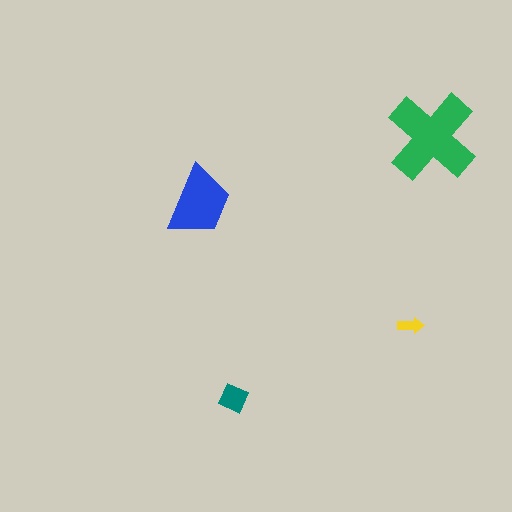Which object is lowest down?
The teal diamond is bottommost.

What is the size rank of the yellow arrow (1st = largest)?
4th.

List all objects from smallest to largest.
The yellow arrow, the teal diamond, the blue trapezoid, the green cross.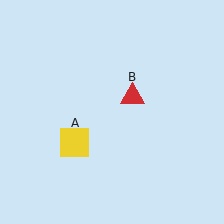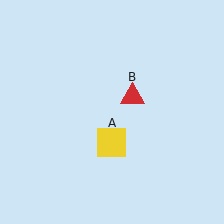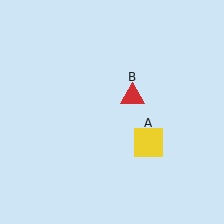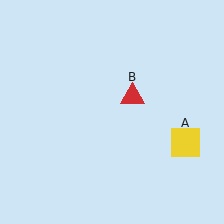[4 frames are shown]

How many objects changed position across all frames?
1 object changed position: yellow square (object A).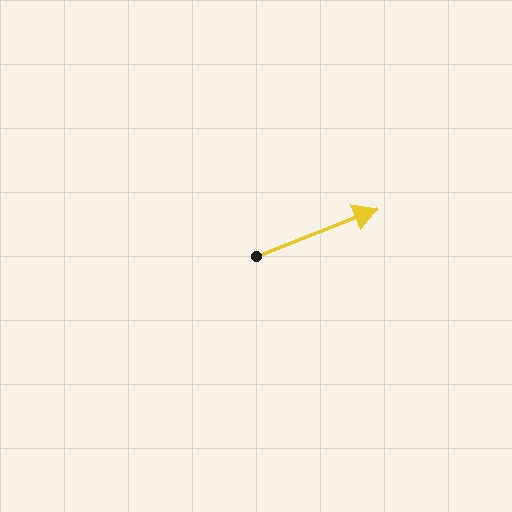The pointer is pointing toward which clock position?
Roughly 2 o'clock.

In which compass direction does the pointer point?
East.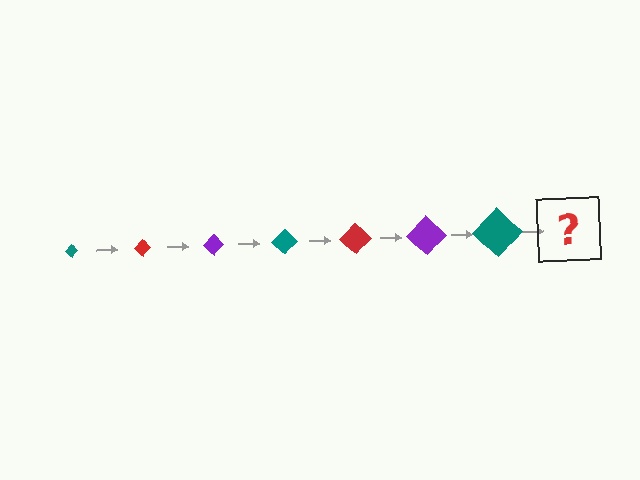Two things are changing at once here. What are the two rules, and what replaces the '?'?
The two rules are that the diamond grows larger each step and the color cycles through teal, red, and purple. The '?' should be a red diamond, larger than the previous one.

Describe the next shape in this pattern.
It should be a red diamond, larger than the previous one.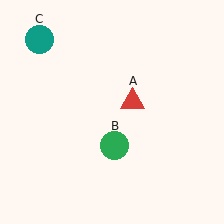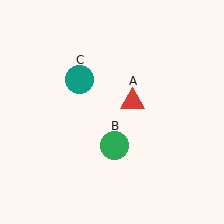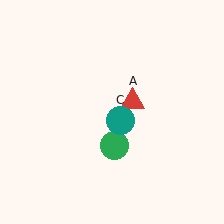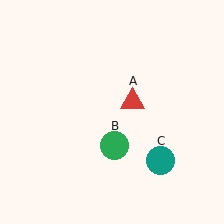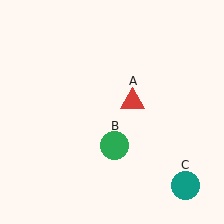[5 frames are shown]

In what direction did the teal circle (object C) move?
The teal circle (object C) moved down and to the right.